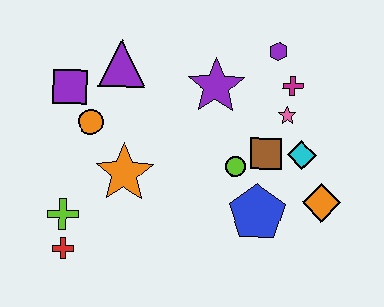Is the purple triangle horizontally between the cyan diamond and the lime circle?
No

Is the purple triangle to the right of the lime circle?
No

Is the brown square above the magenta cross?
No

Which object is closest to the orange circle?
The purple square is closest to the orange circle.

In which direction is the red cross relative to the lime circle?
The red cross is to the left of the lime circle.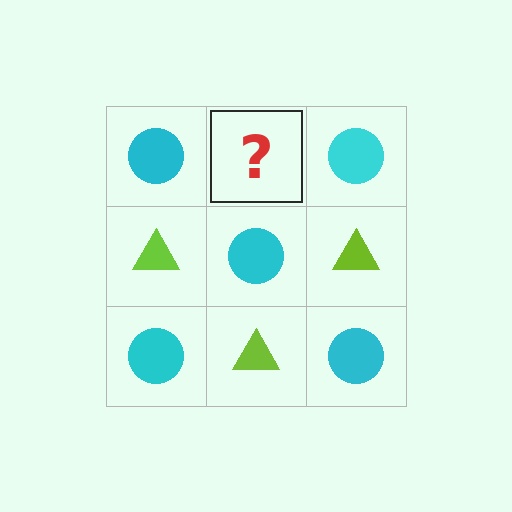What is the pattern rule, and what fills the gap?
The rule is that it alternates cyan circle and lime triangle in a checkerboard pattern. The gap should be filled with a lime triangle.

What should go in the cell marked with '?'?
The missing cell should contain a lime triangle.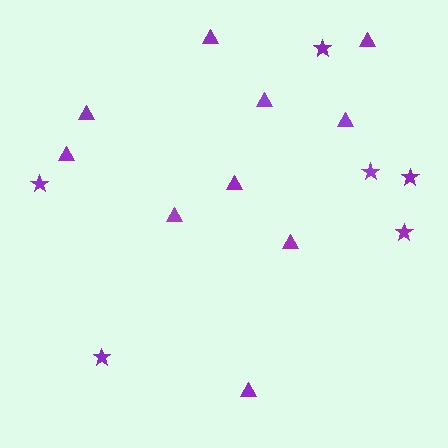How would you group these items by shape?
There are 2 groups: one group of stars (6) and one group of triangles (10).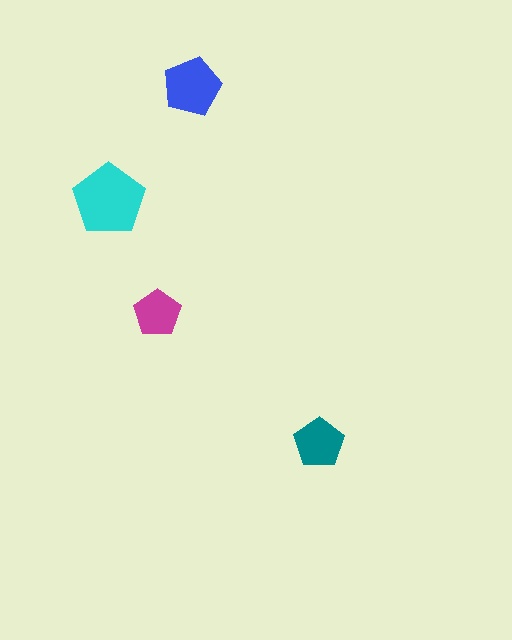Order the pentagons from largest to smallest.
the cyan one, the blue one, the teal one, the magenta one.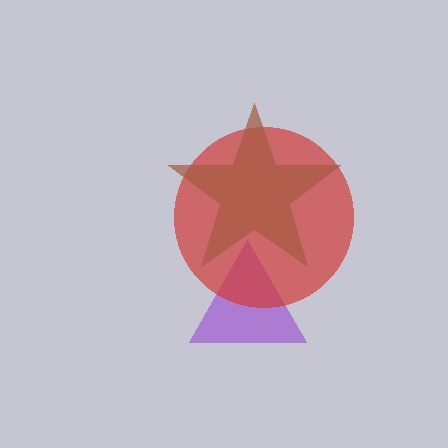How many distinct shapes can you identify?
There are 3 distinct shapes: a purple triangle, a red circle, a brown star.